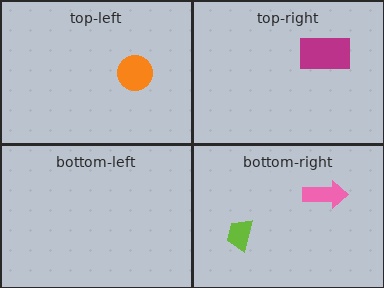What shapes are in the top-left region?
The orange circle.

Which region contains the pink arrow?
The bottom-right region.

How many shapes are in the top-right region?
1.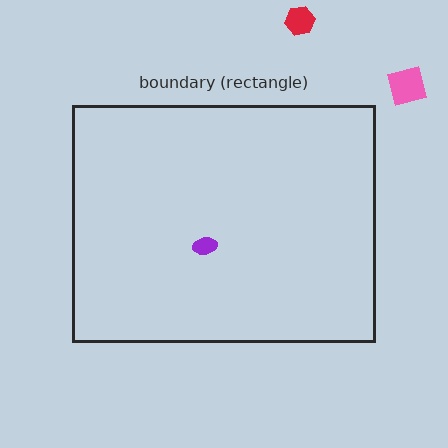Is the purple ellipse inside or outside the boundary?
Inside.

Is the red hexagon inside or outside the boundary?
Outside.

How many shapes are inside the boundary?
1 inside, 2 outside.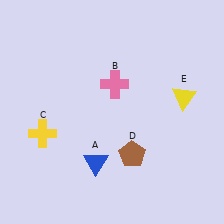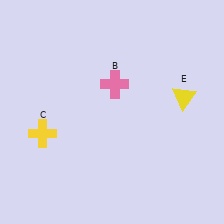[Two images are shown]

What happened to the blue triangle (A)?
The blue triangle (A) was removed in Image 2. It was in the bottom-left area of Image 1.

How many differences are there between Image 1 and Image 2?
There are 2 differences between the two images.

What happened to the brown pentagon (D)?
The brown pentagon (D) was removed in Image 2. It was in the bottom-right area of Image 1.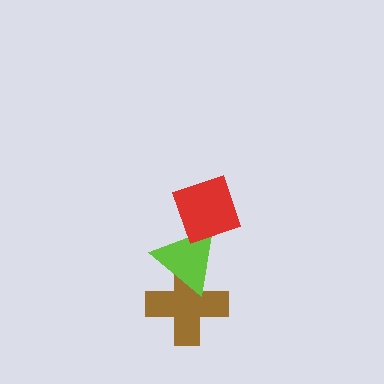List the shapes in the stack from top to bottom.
From top to bottom: the red diamond, the lime triangle, the brown cross.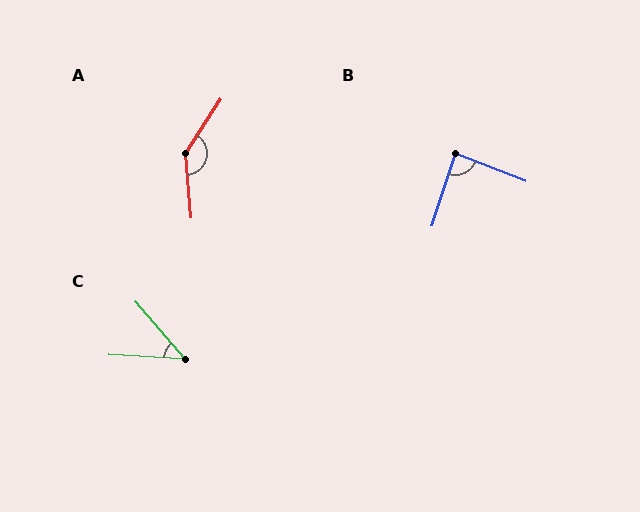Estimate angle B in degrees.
Approximately 87 degrees.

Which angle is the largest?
A, at approximately 142 degrees.